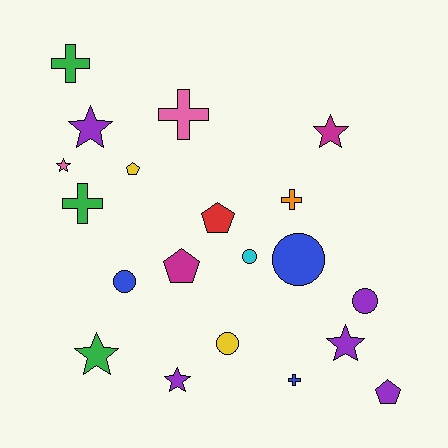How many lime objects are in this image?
There are no lime objects.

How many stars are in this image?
There are 6 stars.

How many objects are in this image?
There are 20 objects.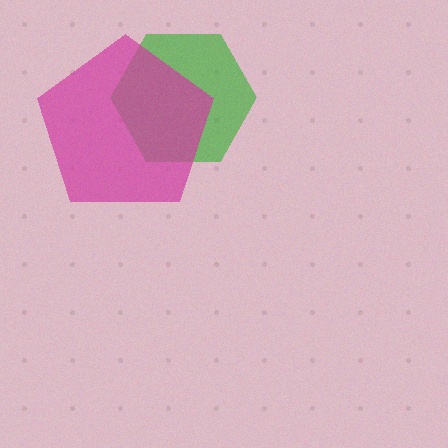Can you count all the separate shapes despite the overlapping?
Yes, there are 2 separate shapes.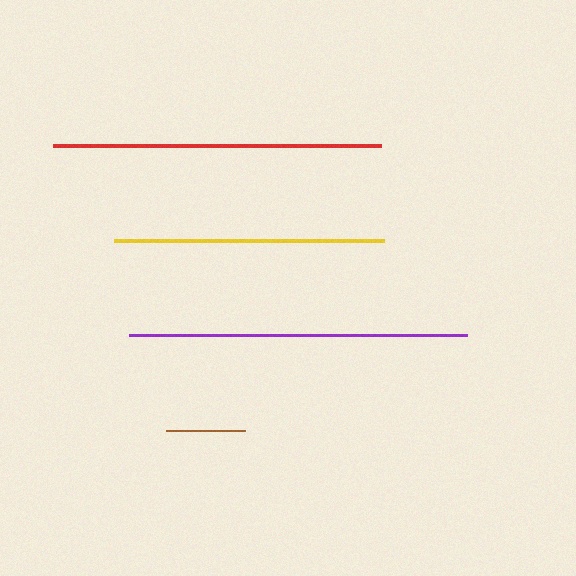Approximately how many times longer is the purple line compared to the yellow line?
The purple line is approximately 1.2 times the length of the yellow line.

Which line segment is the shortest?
The brown line is the shortest at approximately 79 pixels.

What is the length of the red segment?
The red segment is approximately 328 pixels long.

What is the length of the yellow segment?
The yellow segment is approximately 270 pixels long.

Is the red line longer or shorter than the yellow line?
The red line is longer than the yellow line.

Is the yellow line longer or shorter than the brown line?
The yellow line is longer than the brown line.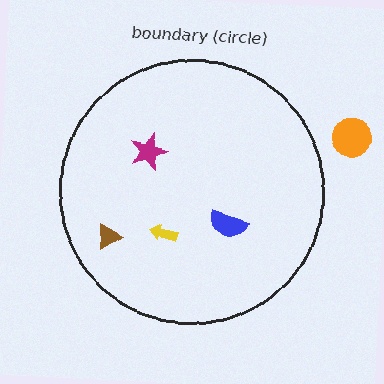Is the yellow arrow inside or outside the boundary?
Inside.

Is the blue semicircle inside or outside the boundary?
Inside.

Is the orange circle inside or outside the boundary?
Outside.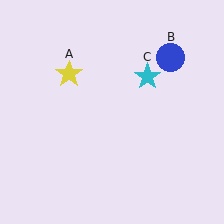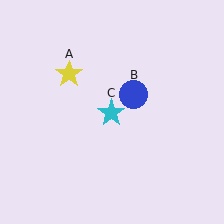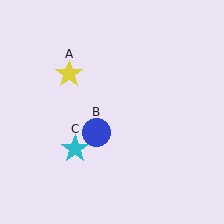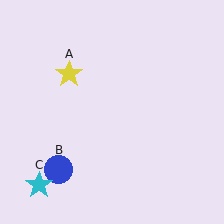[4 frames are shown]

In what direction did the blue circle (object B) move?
The blue circle (object B) moved down and to the left.